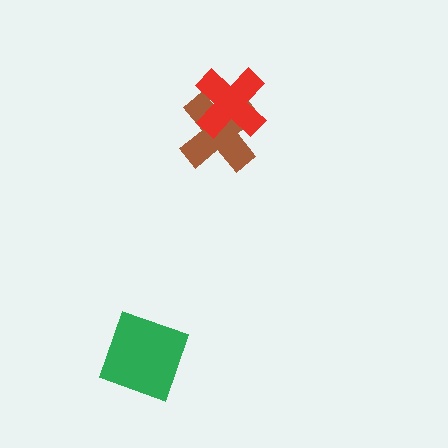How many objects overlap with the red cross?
1 object overlaps with the red cross.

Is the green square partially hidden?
No, no other shape covers it.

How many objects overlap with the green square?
0 objects overlap with the green square.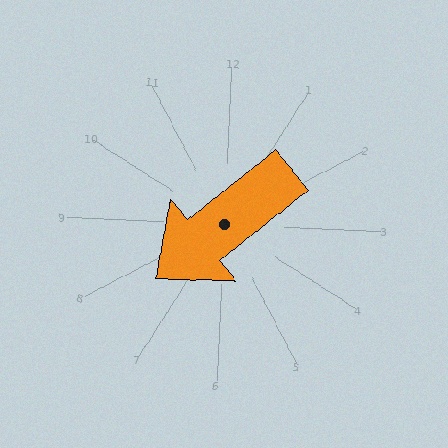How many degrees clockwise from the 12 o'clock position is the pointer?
Approximately 229 degrees.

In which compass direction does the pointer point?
Southwest.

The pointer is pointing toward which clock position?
Roughly 8 o'clock.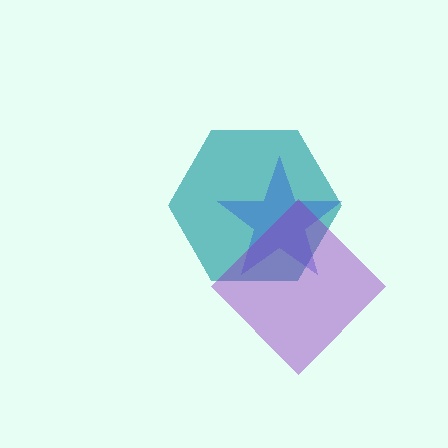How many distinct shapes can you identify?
There are 3 distinct shapes: a teal hexagon, a blue star, a purple diamond.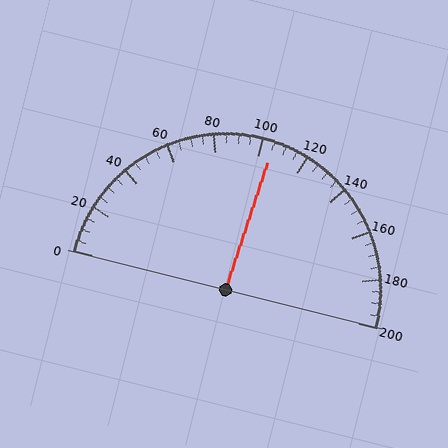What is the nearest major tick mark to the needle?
The nearest major tick mark is 100.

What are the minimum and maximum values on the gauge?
The gauge ranges from 0 to 200.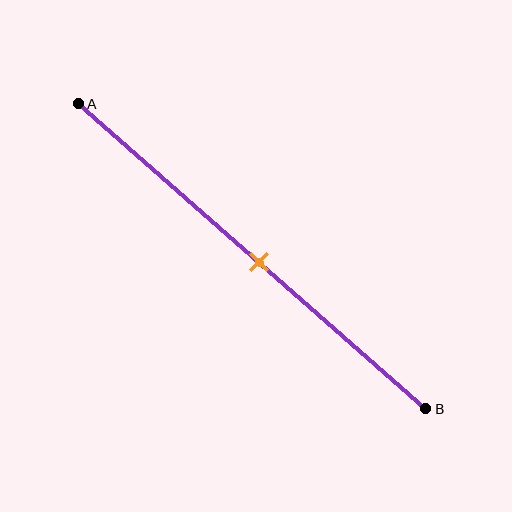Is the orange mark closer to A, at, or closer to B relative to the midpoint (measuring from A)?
The orange mark is approximately at the midpoint of segment AB.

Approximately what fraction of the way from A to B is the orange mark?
The orange mark is approximately 50% of the way from A to B.